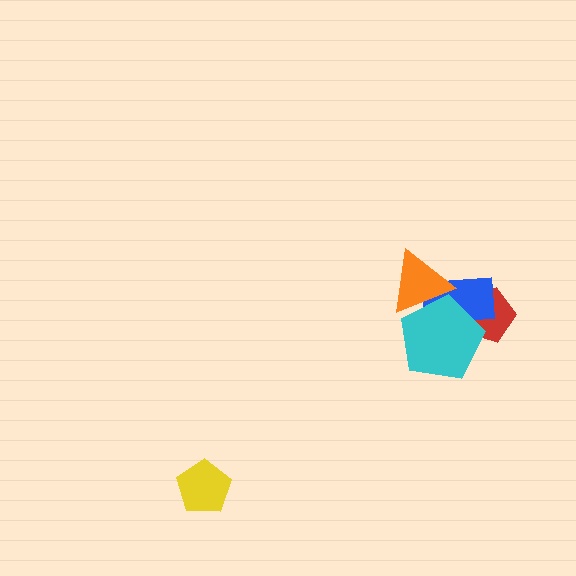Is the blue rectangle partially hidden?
Yes, it is partially covered by another shape.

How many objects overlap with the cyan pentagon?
3 objects overlap with the cyan pentagon.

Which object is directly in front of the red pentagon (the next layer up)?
The blue rectangle is directly in front of the red pentagon.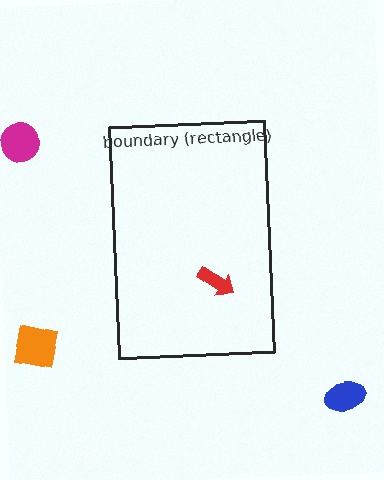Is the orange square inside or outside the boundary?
Outside.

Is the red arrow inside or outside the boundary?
Inside.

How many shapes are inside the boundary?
1 inside, 3 outside.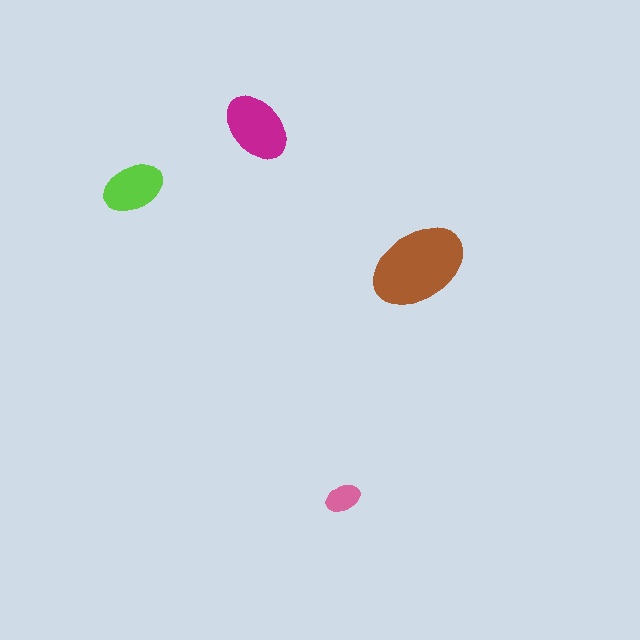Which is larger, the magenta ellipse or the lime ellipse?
The magenta one.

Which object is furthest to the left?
The lime ellipse is leftmost.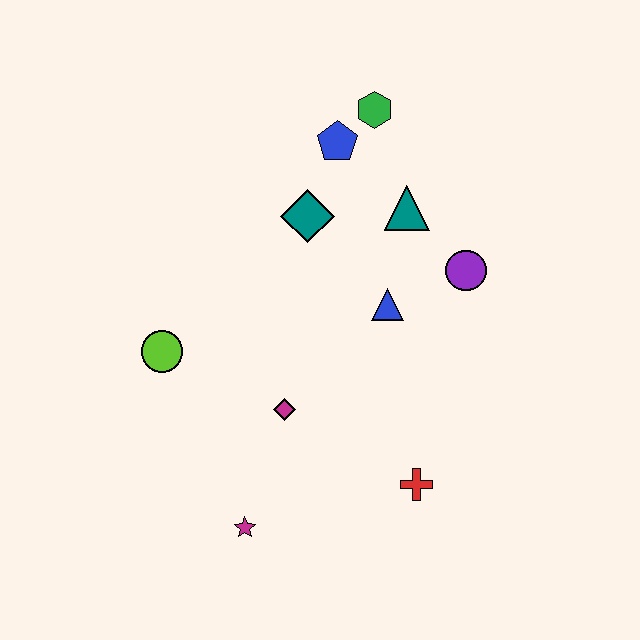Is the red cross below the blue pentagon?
Yes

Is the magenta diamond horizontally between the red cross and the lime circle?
Yes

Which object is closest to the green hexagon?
The blue pentagon is closest to the green hexagon.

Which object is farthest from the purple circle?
The magenta star is farthest from the purple circle.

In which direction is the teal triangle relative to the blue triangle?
The teal triangle is above the blue triangle.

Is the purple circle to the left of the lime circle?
No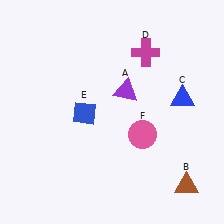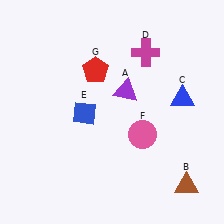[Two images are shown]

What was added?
A red pentagon (G) was added in Image 2.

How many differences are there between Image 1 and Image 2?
There is 1 difference between the two images.